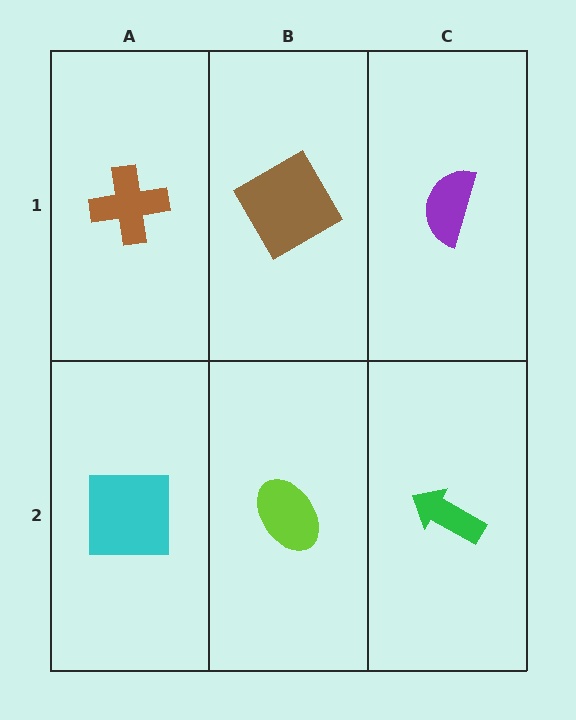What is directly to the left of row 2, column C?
A lime ellipse.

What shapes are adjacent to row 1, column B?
A lime ellipse (row 2, column B), a brown cross (row 1, column A), a purple semicircle (row 1, column C).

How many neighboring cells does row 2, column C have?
2.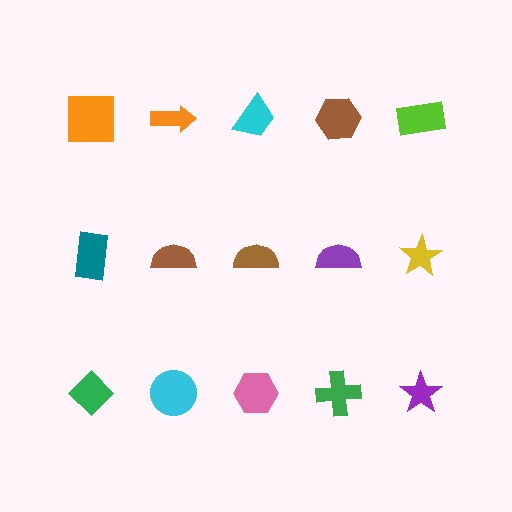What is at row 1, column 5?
A lime rectangle.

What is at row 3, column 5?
A purple star.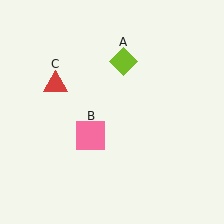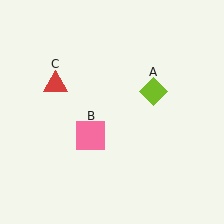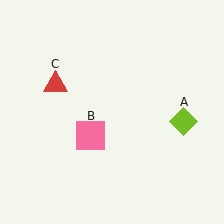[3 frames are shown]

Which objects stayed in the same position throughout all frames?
Pink square (object B) and red triangle (object C) remained stationary.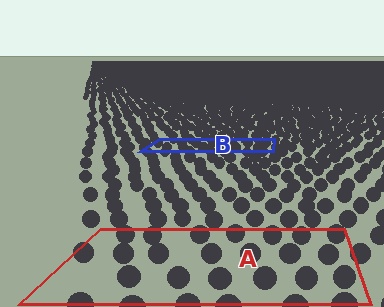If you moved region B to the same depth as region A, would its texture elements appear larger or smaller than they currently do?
They would appear larger. At a closer depth, the same texture elements are projected at a bigger on-screen size.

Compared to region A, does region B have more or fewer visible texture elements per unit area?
Region B has more texture elements per unit area — they are packed more densely because it is farther away.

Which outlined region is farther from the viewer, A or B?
Region B is farther from the viewer — the texture elements inside it appear smaller and more densely packed.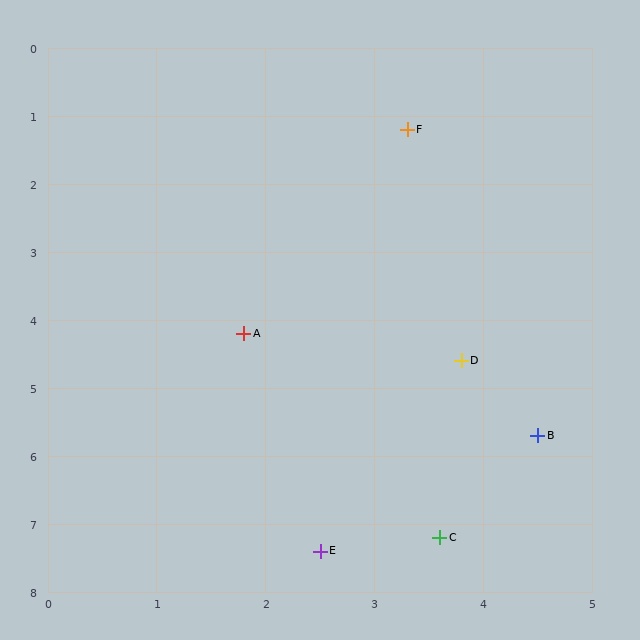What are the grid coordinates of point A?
Point A is at approximately (1.8, 4.2).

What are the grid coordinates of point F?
Point F is at approximately (3.3, 1.2).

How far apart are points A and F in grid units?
Points A and F are about 3.4 grid units apart.